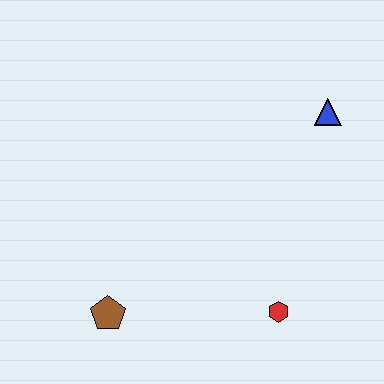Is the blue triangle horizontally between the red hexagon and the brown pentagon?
No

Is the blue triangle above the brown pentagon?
Yes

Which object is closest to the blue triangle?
The red hexagon is closest to the blue triangle.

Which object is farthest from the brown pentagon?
The blue triangle is farthest from the brown pentagon.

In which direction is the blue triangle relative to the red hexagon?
The blue triangle is above the red hexagon.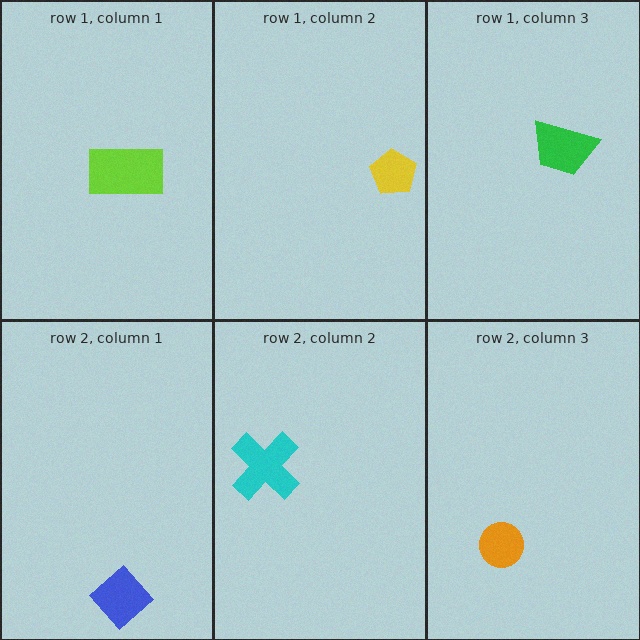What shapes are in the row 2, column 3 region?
The orange circle.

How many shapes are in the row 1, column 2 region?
1.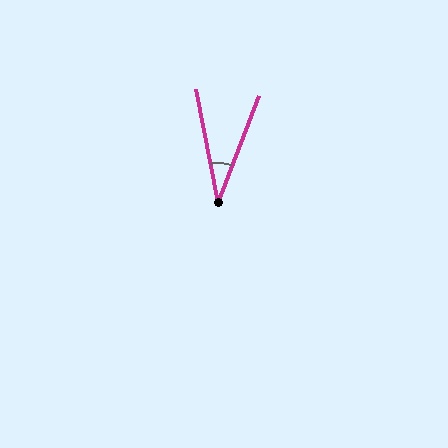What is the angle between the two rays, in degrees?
Approximately 32 degrees.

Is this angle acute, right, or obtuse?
It is acute.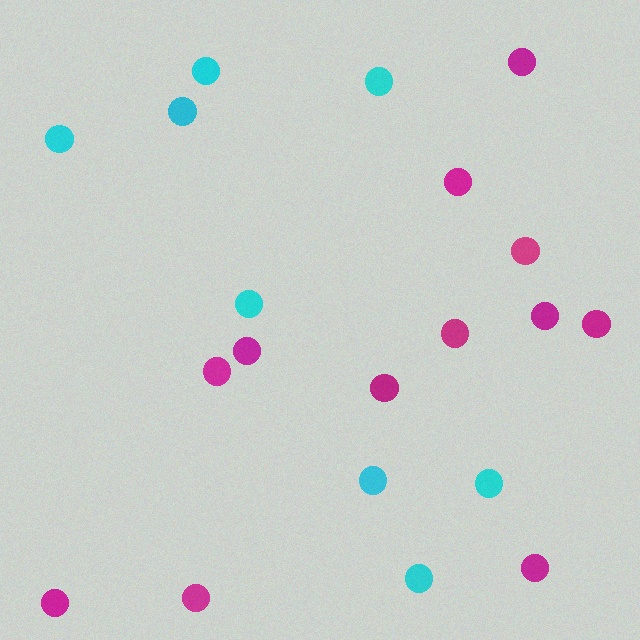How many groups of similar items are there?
There are 2 groups: one group of magenta circles (12) and one group of cyan circles (8).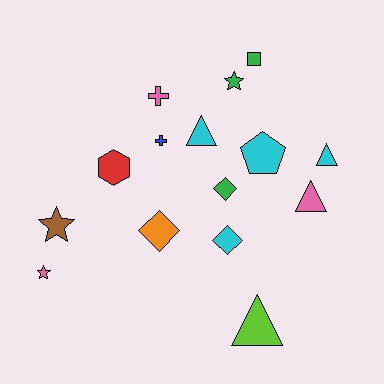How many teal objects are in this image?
There are no teal objects.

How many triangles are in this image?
There are 4 triangles.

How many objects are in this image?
There are 15 objects.